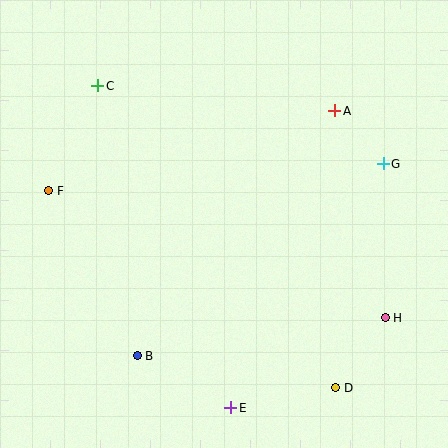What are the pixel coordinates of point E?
Point E is at (231, 408).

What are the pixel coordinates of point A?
Point A is at (335, 111).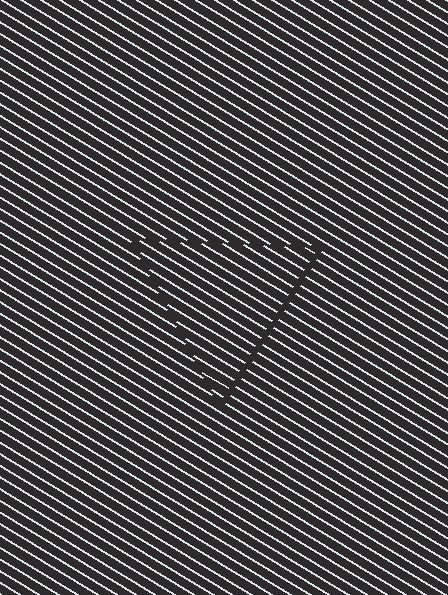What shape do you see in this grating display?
An illusory triangle. The interior of the shape contains the same grating, shifted by half a period — the contour is defined by the phase discontinuity where line-ends from the inner and outer gratings abut.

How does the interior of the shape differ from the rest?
The interior of the shape contains the same grating, shifted by half a period — the contour is defined by the phase discontinuity where line-ends from the inner and outer gratings abut.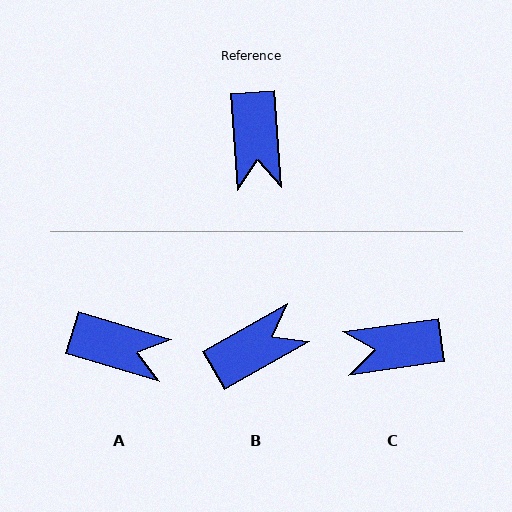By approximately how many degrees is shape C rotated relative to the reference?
Approximately 86 degrees clockwise.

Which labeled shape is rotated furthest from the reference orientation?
B, about 116 degrees away.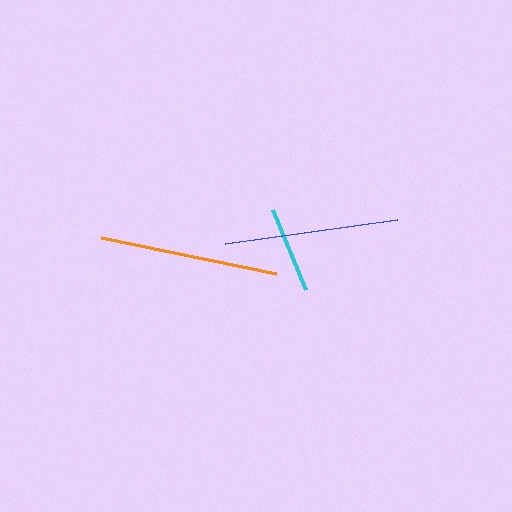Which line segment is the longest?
The orange line is the longest at approximately 179 pixels.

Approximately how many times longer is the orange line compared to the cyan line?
The orange line is approximately 2.1 times the length of the cyan line.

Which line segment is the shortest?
The cyan line is the shortest at approximately 86 pixels.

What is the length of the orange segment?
The orange segment is approximately 179 pixels long.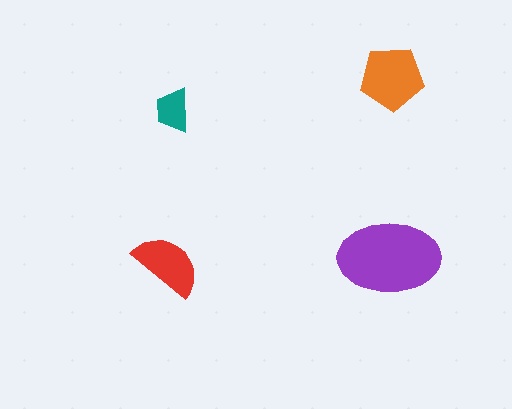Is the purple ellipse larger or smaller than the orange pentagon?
Larger.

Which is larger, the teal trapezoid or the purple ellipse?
The purple ellipse.